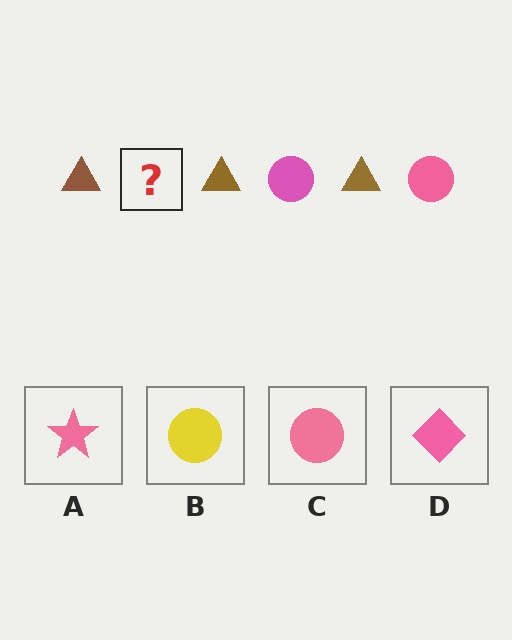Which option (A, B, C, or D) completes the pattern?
C.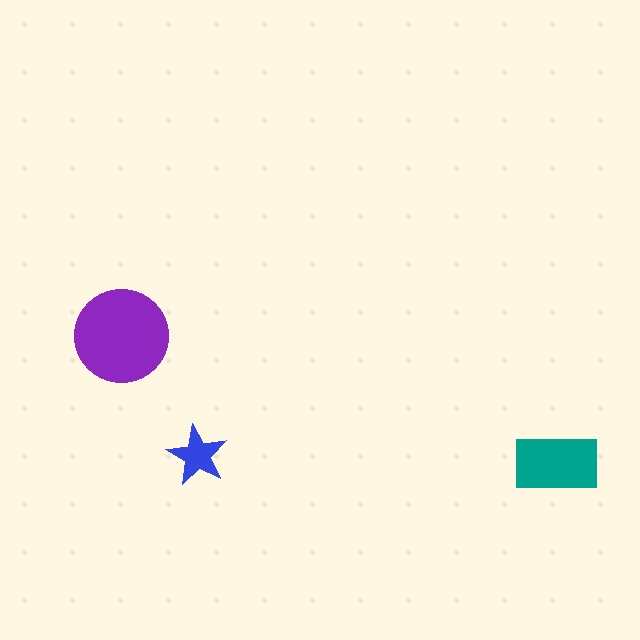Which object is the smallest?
The blue star.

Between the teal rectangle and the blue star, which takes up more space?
The teal rectangle.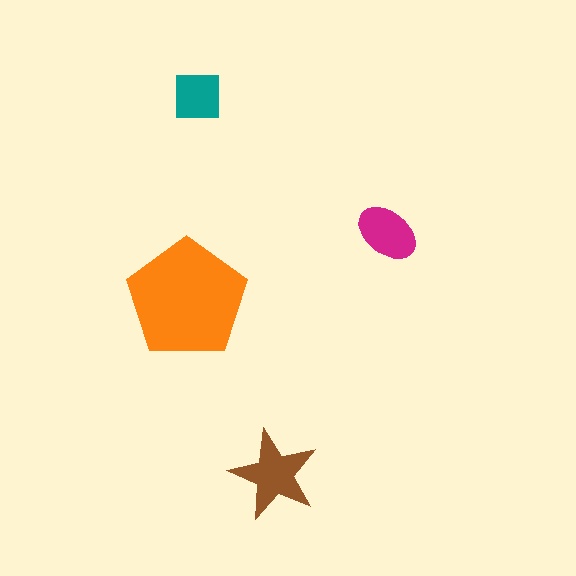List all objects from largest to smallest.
The orange pentagon, the brown star, the magenta ellipse, the teal square.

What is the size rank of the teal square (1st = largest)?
4th.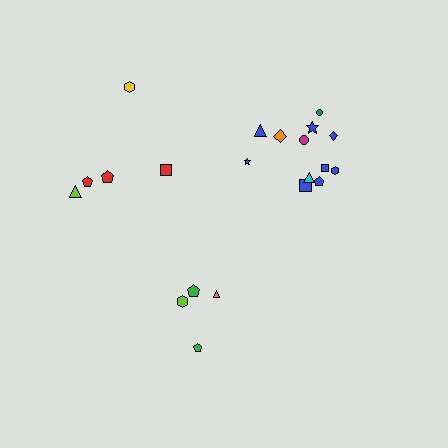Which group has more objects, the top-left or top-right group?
The top-right group.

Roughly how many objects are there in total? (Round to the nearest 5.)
Roughly 20 objects in total.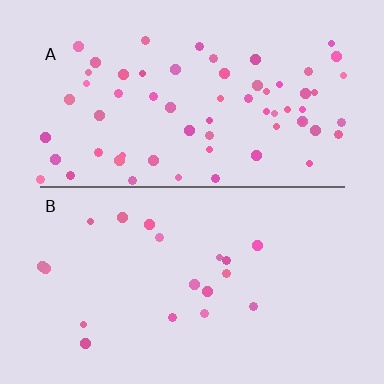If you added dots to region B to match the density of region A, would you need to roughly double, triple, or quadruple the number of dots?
Approximately triple.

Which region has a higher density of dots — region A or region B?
A (the top).